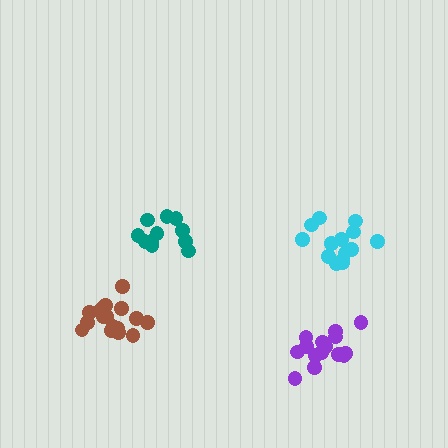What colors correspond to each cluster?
The clusters are colored: teal, brown, cyan, purple.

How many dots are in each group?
Group 1: 13 dots, Group 2: 18 dots, Group 3: 15 dots, Group 4: 15 dots (61 total).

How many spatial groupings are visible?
There are 4 spatial groupings.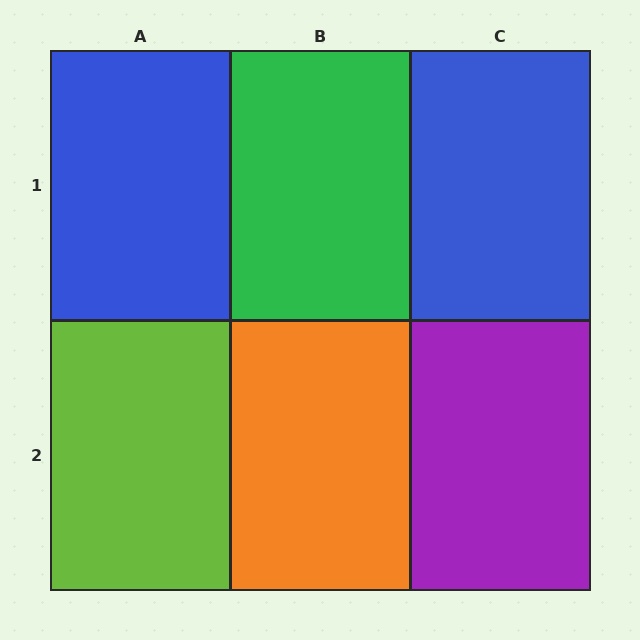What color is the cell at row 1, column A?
Blue.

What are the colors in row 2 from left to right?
Lime, orange, purple.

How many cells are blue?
2 cells are blue.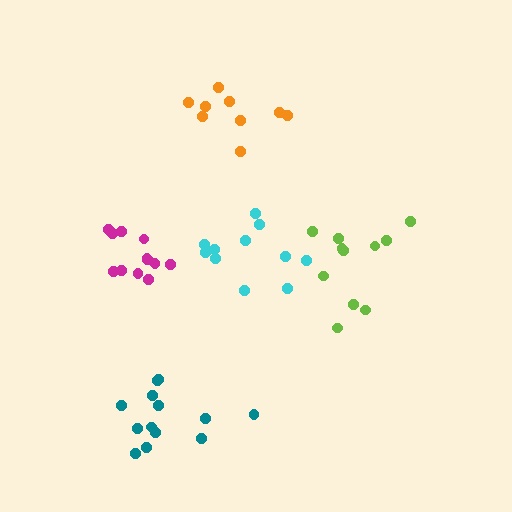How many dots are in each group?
Group 1: 11 dots, Group 2: 9 dots, Group 3: 12 dots, Group 4: 13 dots, Group 5: 11 dots (56 total).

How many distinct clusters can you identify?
There are 5 distinct clusters.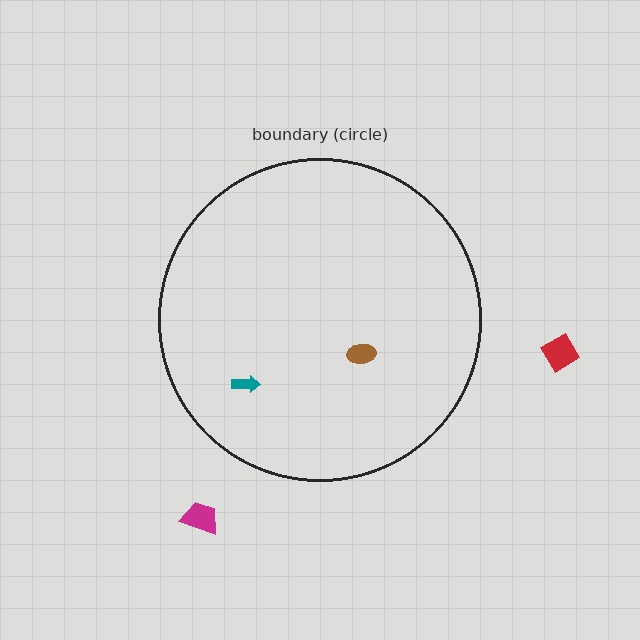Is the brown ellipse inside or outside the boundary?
Inside.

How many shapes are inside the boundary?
2 inside, 2 outside.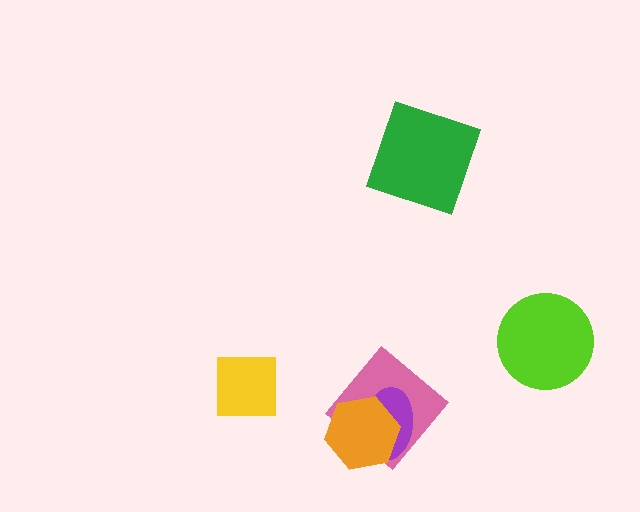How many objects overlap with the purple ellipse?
2 objects overlap with the purple ellipse.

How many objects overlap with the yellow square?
0 objects overlap with the yellow square.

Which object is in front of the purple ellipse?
The orange hexagon is in front of the purple ellipse.